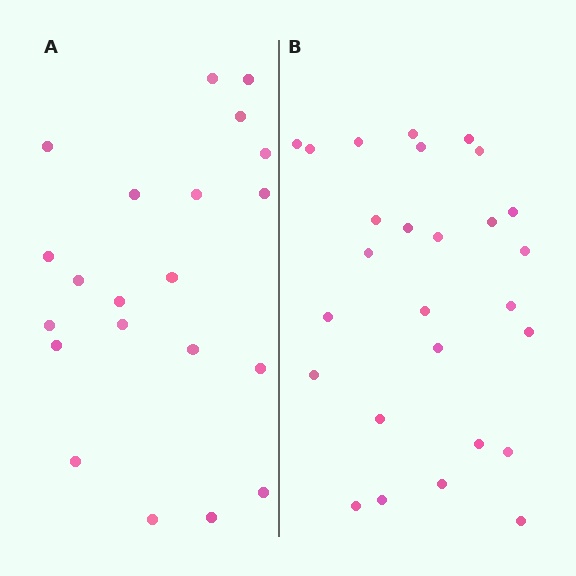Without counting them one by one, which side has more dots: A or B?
Region B (the right region) has more dots.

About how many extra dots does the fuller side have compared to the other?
Region B has about 6 more dots than region A.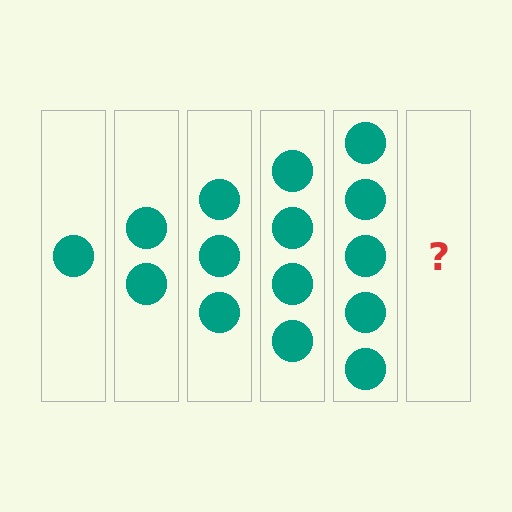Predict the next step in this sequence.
The next step is 6 circles.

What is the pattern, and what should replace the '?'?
The pattern is that each step adds one more circle. The '?' should be 6 circles.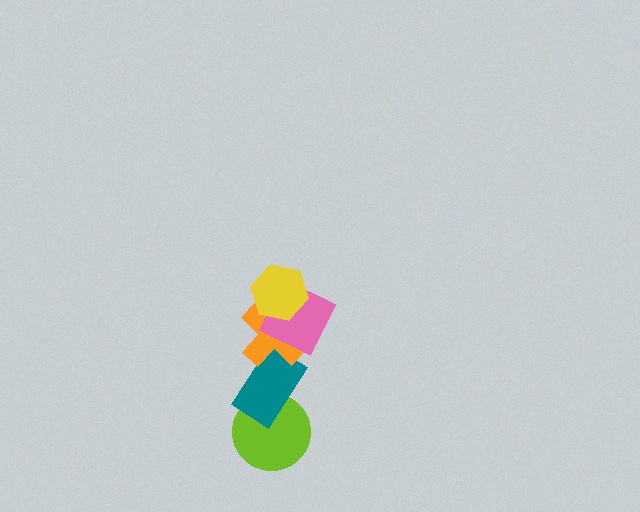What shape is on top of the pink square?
The yellow hexagon is on top of the pink square.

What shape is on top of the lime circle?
The teal rectangle is on top of the lime circle.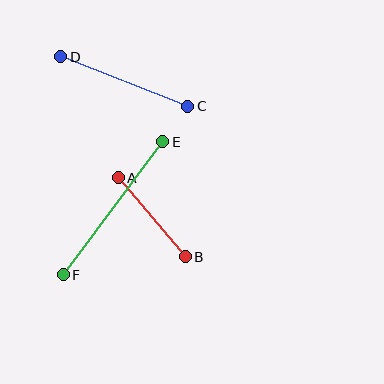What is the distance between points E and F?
The distance is approximately 166 pixels.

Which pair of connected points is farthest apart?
Points E and F are farthest apart.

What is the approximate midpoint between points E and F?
The midpoint is at approximately (113, 208) pixels.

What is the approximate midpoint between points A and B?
The midpoint is at approximately (152, 217) pixels.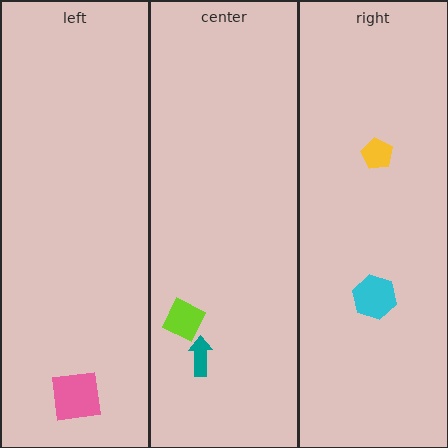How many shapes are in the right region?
2.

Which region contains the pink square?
The left region.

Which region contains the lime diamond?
The center region.